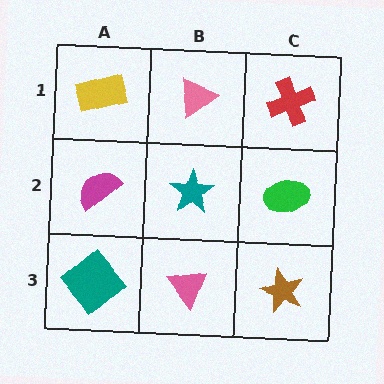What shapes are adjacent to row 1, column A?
A magenta semicircle (row 2, column A), a pink triangle (row 1, column B).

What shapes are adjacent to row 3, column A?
A magenta semicircle (row 2, column A), a pink triangle (row 3, column B).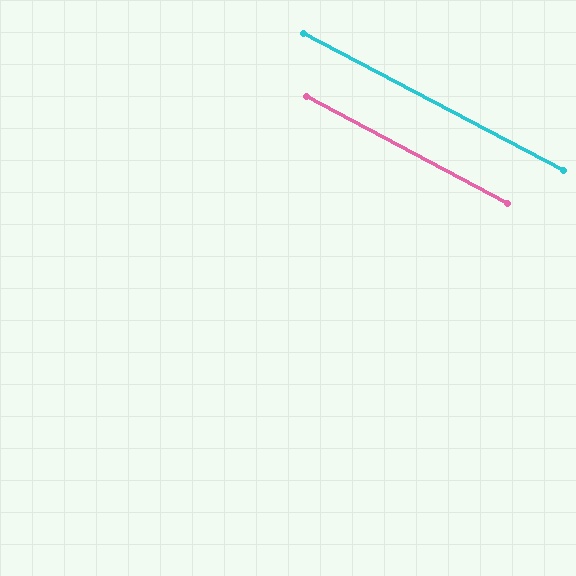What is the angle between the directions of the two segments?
Approximately 0 degrees.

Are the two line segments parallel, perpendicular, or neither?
Parallel — their directions differ by only 0.2°.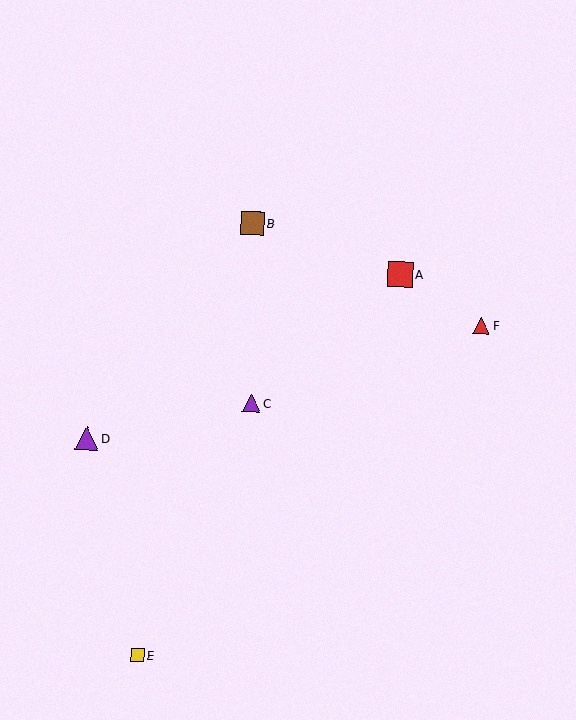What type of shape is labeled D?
Shape D is a purple triangle.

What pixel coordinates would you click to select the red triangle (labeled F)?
Click at (482, 326) to select the red triangle F.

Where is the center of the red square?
The center of the red square is at (400, 274).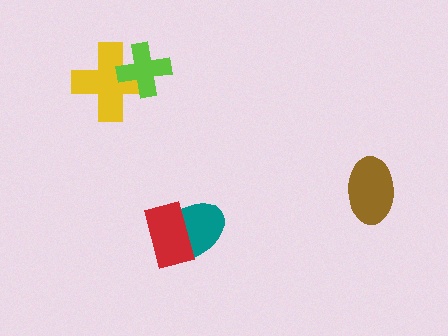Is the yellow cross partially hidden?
Yes, it is partially covered by another shape.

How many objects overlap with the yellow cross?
1 object overlaps with the yellow cross.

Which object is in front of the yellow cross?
The lime cross is in front of the yellow cross.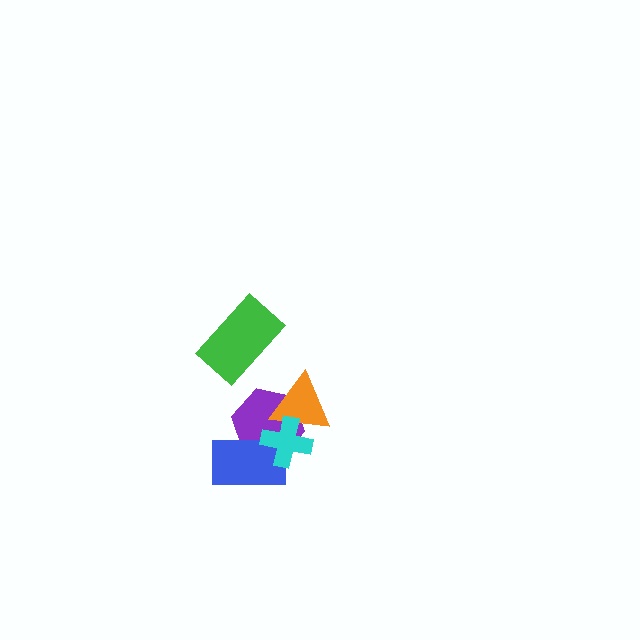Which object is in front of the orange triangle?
The cyan cross is in front of the orange triangle.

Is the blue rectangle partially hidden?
Yes, it is partially covered by another shape.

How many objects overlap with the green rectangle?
0 objects overlap with the green rectangle.